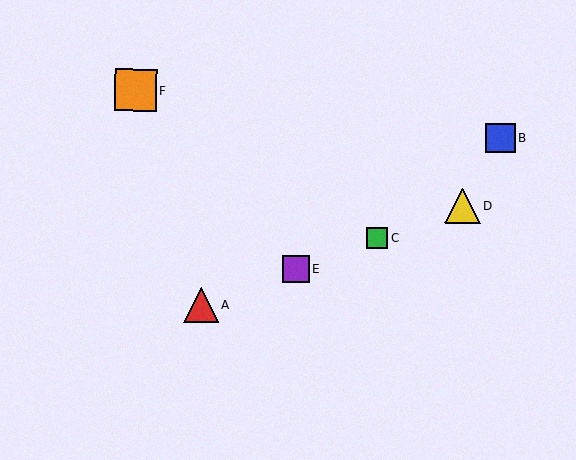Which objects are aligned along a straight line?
Objects A, C, D, E are aligned along a straight line.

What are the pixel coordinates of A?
Object A is at (201, 305).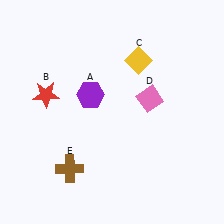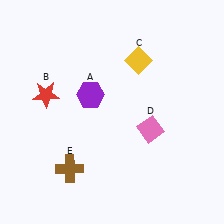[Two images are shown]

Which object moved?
The pink diamond (D) moved down.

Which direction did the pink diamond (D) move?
The pink diamond (D) moved down.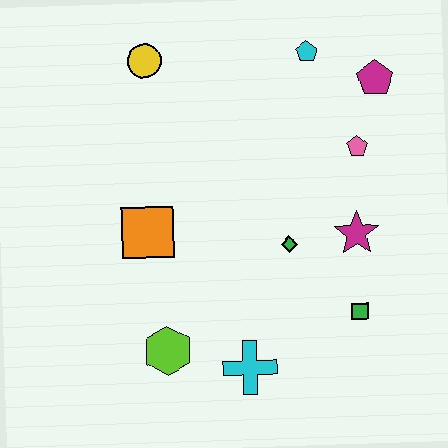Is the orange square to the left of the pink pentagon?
Yes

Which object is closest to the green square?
The magenta star is closest to the green square.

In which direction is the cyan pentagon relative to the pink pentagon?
The cyan pentagon is above the pink pentagon.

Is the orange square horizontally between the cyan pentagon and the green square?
No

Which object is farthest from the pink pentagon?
The lime hexagon is farthest from the pink pentagon.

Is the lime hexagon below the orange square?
Yes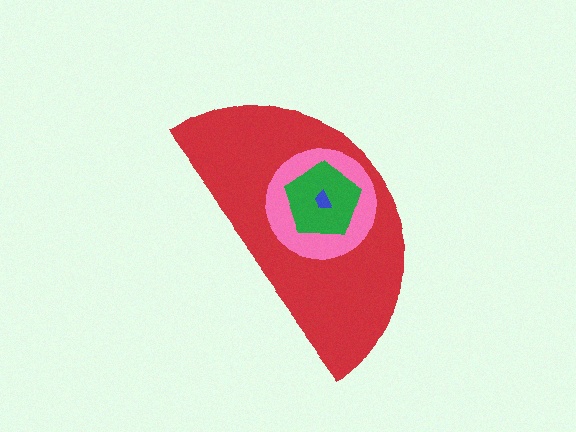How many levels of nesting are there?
4.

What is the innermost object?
The blue trapezoid.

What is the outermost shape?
The red semicircle.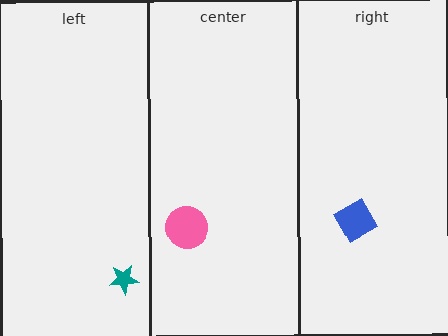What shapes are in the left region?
The teal star.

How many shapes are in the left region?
1.